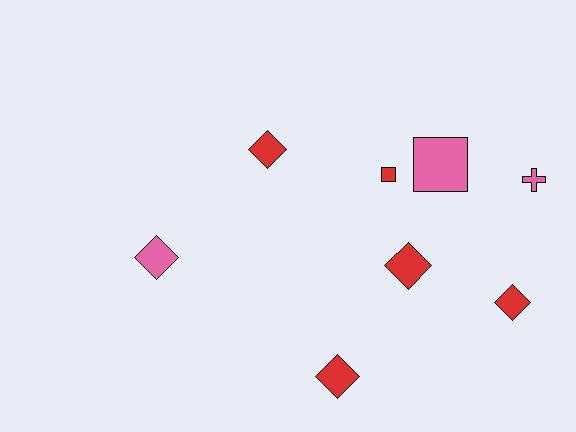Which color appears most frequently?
Red, with 5 objects.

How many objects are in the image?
There are 8 objects.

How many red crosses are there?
There are no red crosses.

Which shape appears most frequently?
Diamond, with 5 objects.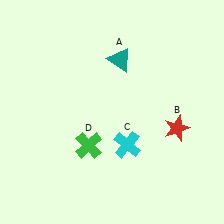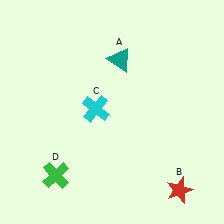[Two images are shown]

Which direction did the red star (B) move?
The red star (B) moved down.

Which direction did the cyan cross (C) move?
The cyan cross (C) moved up.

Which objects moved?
The objects that moved are: the red star (B), the cyan cross (C), the green cross (D).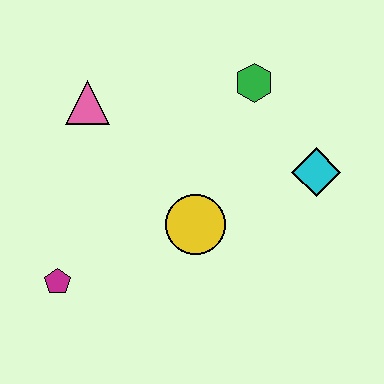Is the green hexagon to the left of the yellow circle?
No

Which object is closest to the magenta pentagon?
The yellow circle is closest to the magenta pentagon.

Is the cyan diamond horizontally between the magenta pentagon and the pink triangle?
No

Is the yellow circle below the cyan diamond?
Yes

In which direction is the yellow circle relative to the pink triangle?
The yellow circle is below the pink triangle.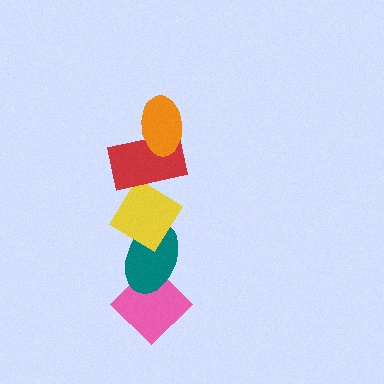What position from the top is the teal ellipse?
The teal ellipse is 4th from the top.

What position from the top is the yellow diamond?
The yellow diamond is 3rd from the top.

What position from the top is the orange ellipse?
The orange ellipse is 1st from the top.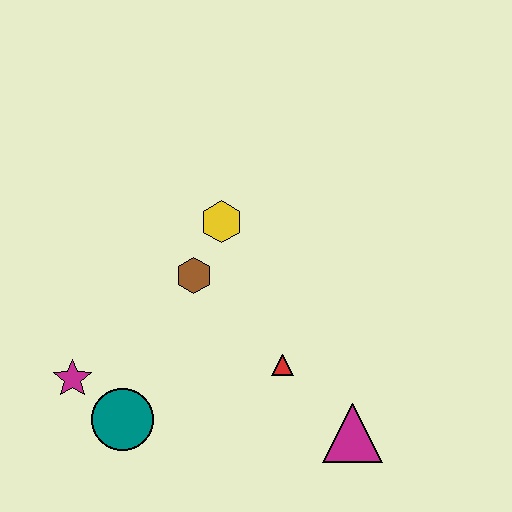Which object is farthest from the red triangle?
The magenta star is farthest from the red triangle.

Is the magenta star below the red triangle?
Yes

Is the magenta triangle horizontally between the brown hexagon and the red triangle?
No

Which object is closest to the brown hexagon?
The yellow hexagon is closest to the brown hexagon.